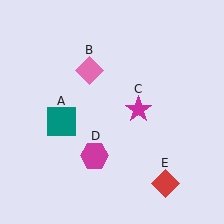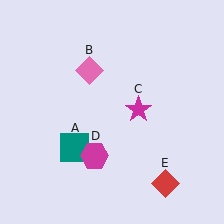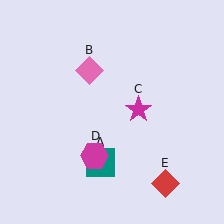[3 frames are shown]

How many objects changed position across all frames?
1 object changed position: teal square (object A).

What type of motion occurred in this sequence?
The teal square (object A) rotated counterclockwise around the center of the scene.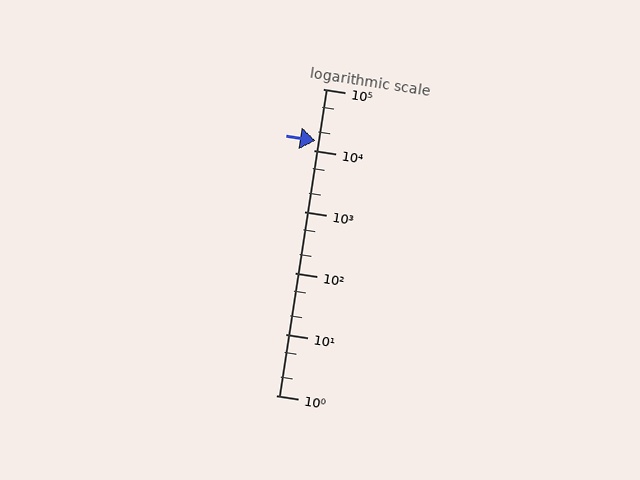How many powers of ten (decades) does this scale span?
The scale spans 5 decades, from 1 to 100000.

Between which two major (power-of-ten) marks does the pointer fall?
The pointer is between 10000 and 100000.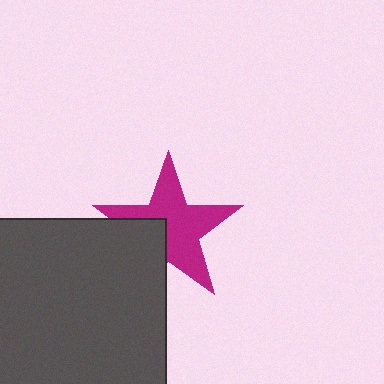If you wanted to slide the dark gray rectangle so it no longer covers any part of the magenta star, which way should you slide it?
Slide it toward the lower-left — that is the most direct way to separate the two shapes.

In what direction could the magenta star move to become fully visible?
The magenta star could move toward the upper-right. That would shift it out from behind the dark gray rectangle entirely.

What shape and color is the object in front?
The object in front is a dark gray rectangle.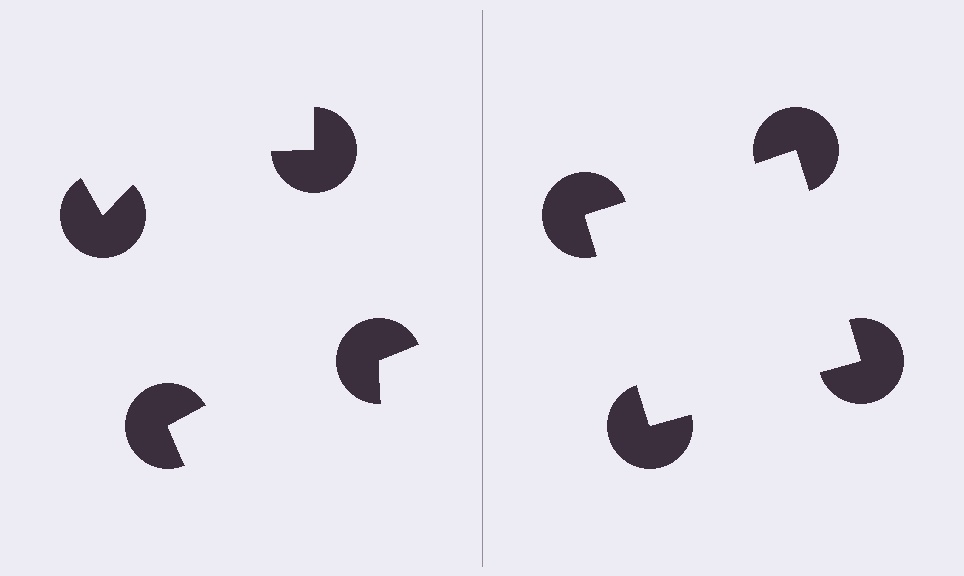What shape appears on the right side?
An illusory square.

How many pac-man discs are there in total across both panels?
8 — 4 on each side.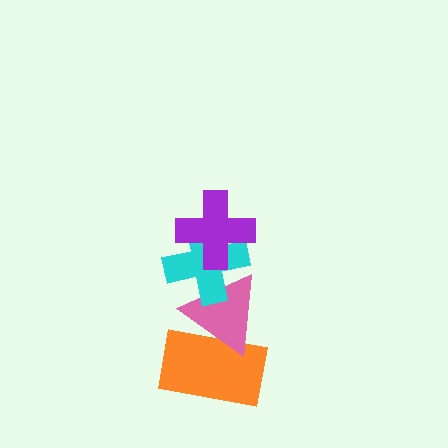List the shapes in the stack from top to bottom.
From top to bottom: the purple cross, the cyan cross, the pink triangle, the orange rectangle.